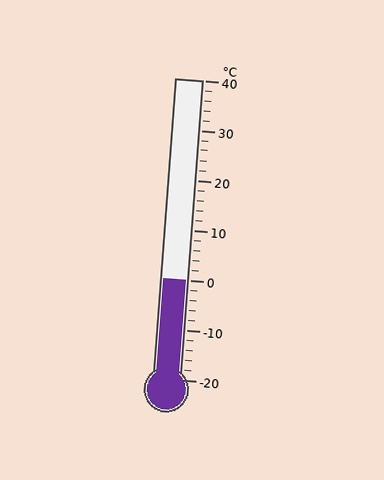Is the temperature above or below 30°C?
The temperature is below 30°C.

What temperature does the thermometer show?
The thermometer shows approximately 0°C.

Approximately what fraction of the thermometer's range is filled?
The thermometer is filled to approximately 35% of its range.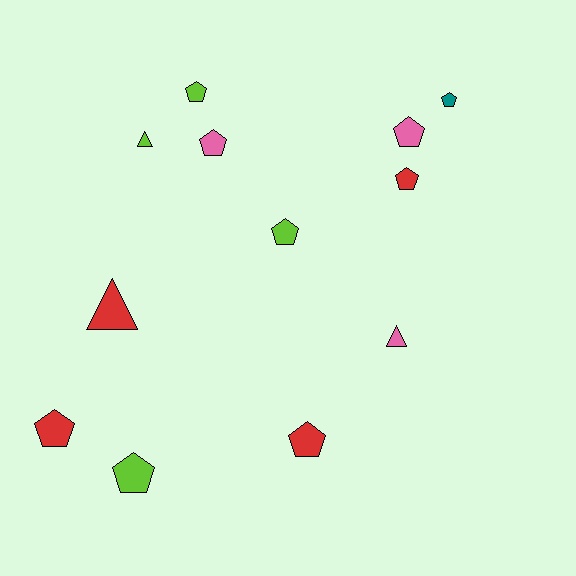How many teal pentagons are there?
There is 1 teal pentagon.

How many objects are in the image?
There are 12 objects.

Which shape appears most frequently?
Pentagon, with 9 objects.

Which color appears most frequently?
Lime, with 4 objects.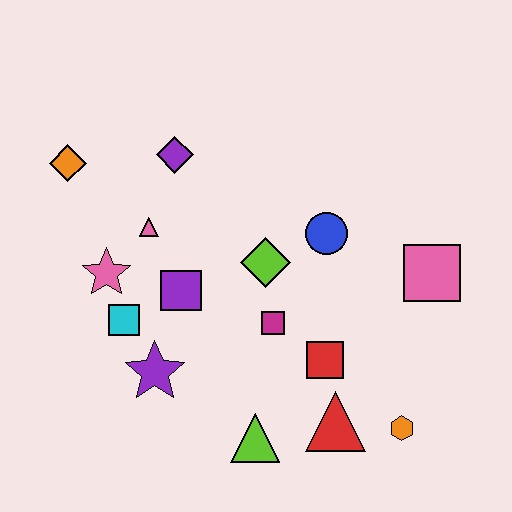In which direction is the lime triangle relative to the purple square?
The lime triangle is below the purple square.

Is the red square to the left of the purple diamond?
No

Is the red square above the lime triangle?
Yes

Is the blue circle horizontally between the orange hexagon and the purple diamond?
Yes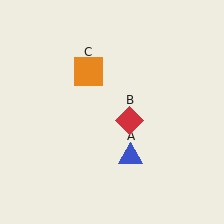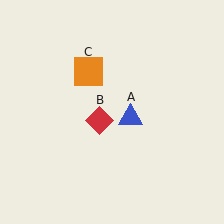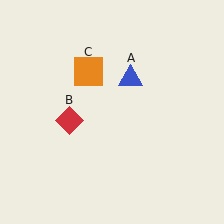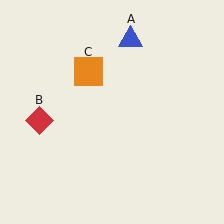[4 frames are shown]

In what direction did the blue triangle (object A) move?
The blue triangle (object A) moved up.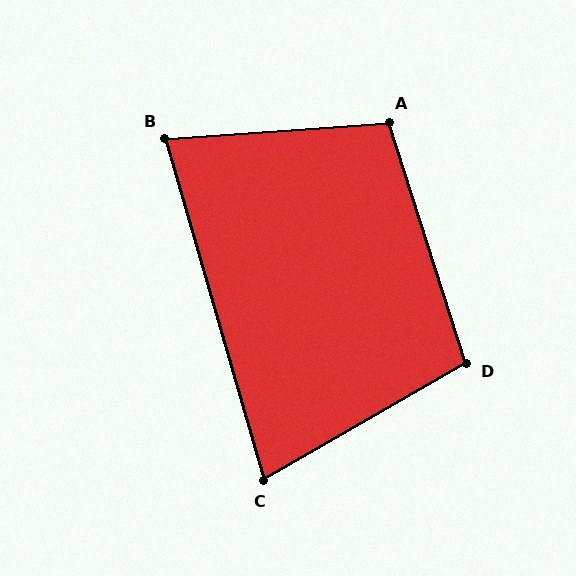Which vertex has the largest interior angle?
A, at approximately 104 degrees.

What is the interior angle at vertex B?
Approximately 78 degrees (acute).